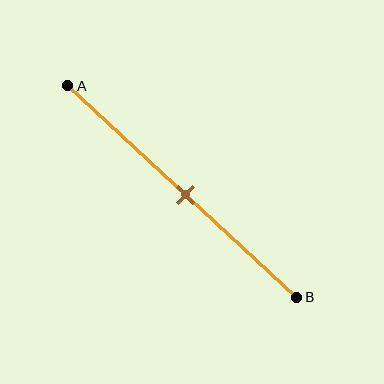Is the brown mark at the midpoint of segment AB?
Yes, the mark is approximately at the midpoint.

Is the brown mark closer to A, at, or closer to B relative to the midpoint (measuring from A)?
The brown mark is approximately at the midpoint of segment AB.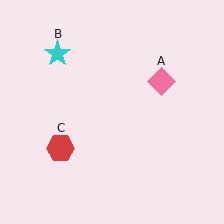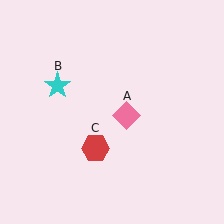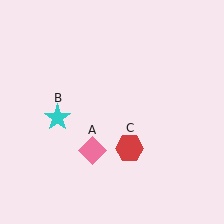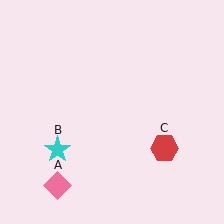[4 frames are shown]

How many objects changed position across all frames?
3 objects changed position: pink diamond (object A), cyan star (object B), red hexagon (object C).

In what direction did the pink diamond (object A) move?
The pink diamond (object A) moved down and to the left.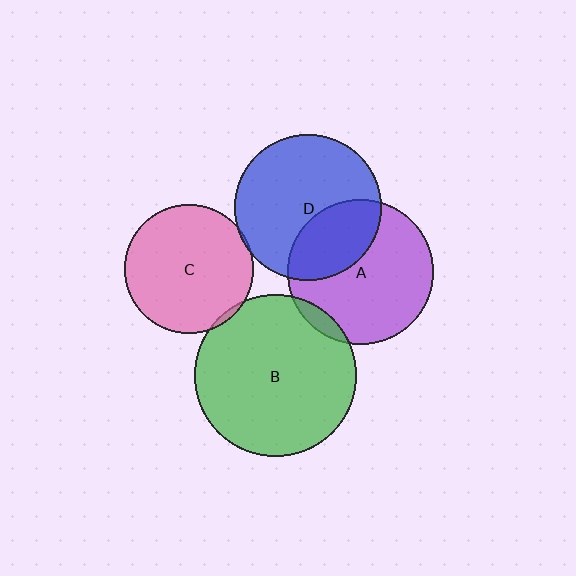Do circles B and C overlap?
Yes.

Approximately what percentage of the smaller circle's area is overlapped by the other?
Approximately 5%.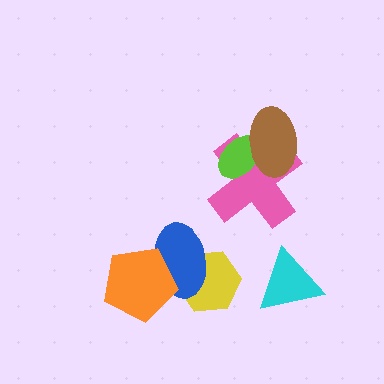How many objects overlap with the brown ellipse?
2 objects overlap with the brown ellipse.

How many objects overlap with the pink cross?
2 objects overlap with the pink cross.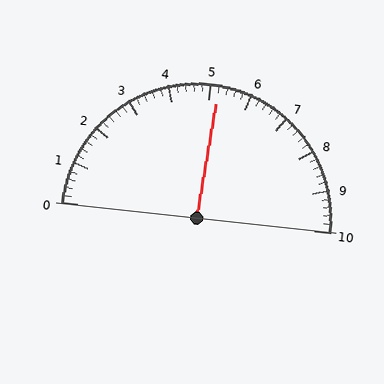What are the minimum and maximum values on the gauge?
The gauge ranges from 0 to 10.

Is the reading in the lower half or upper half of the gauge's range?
The reading is in the upper half of the range (0 to 10).